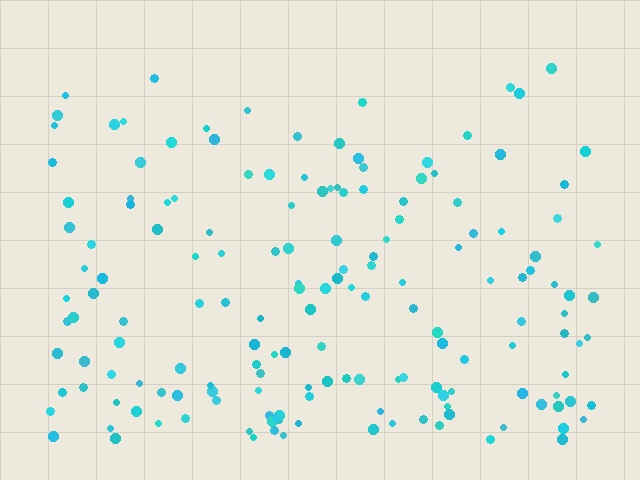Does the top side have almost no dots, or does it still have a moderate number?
Still a moderate number, just noticeably fewer than the bottom.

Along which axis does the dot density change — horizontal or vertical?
Vertical.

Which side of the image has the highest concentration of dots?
The bottom.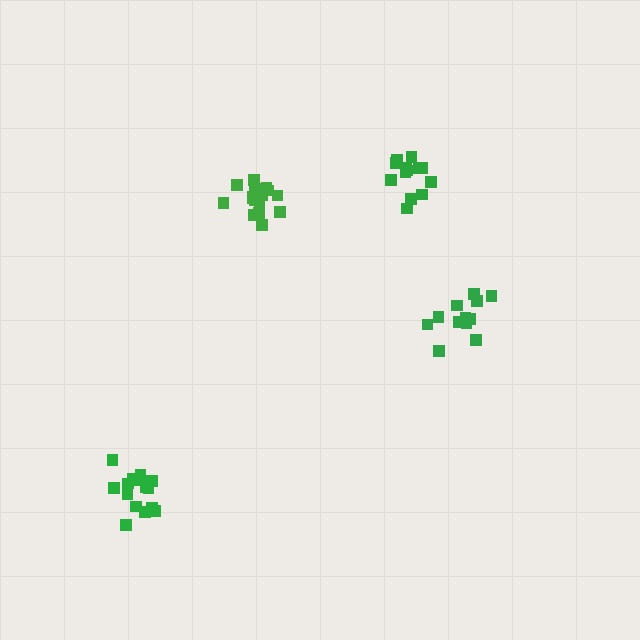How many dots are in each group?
Group 1: 13 dots, Group 2: 13 dots, Group 3: 17 dots, Group 4: 16 dots (59 total).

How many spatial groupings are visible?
There are 4 spatial groupings.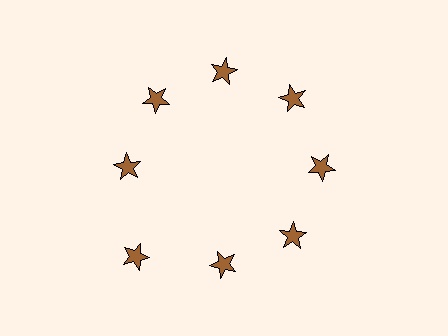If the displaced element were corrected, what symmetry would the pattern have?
It would have 8-fold rotational symmetry — the pattern would map onto itself every 45 degrees.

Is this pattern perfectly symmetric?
No. The 8 brown stars are arranged in a ring, but one element near the 8 o'clock position is pushed outward from the center, breaking the 8-fold rotational symmetry.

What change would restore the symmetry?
The symmetry would be restored by moving it inward, back onto the ring so that all 8 stars sit at equal angles and equal distance from the center.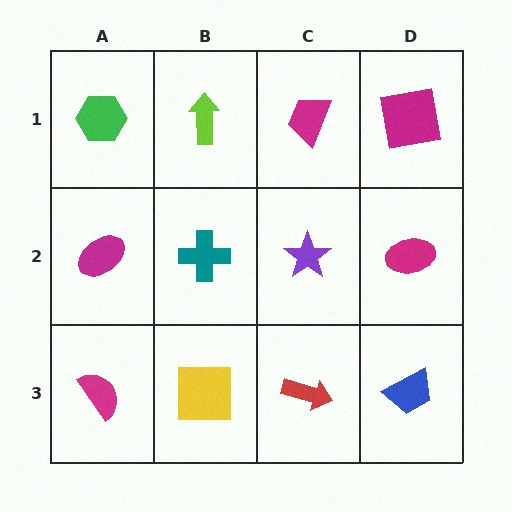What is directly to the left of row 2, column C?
A teal cross.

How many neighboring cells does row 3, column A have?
2.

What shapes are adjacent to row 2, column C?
A magenta trapezoid (row 1, column C), a red arrow (row 3, column C), a teal cross (row 2, column B), a magenta ellipse (row 2, column D).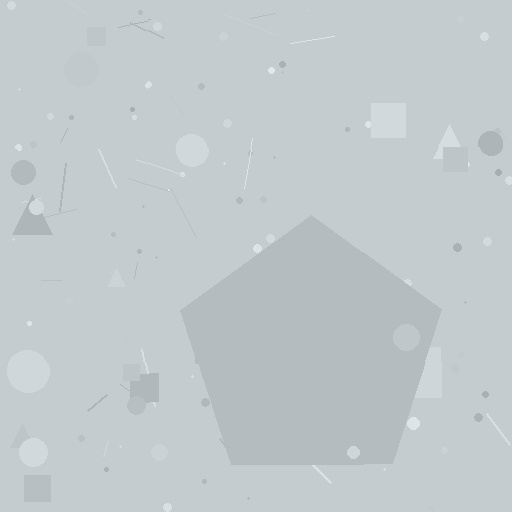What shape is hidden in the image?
A pentagon is hidden in the image.